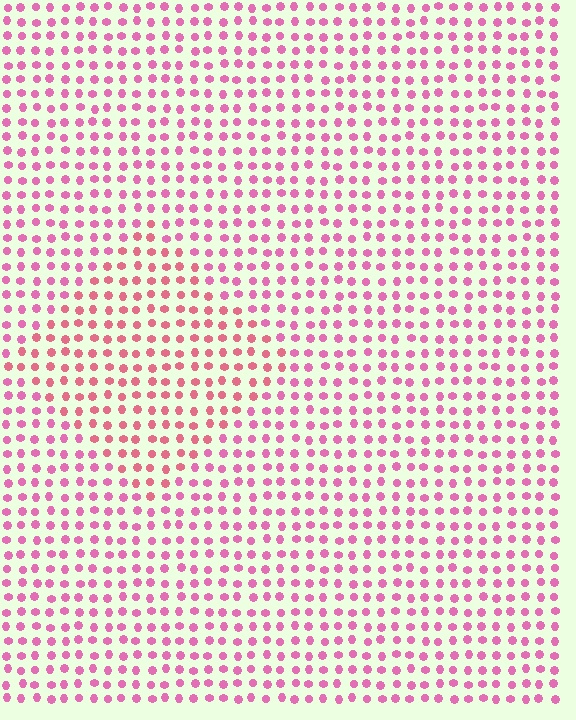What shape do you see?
I see a diamond.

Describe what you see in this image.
The image is filled with small pink elements in a uniform arrangement. A diamond-shaped region is visible where the elements are tinted to a slightly different hue, forming a subtle color boundary.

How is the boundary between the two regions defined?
The boundary is defined purely by a slight shift in hue (about 23 degrees). Spacing, size, and orientation are identical on both sides.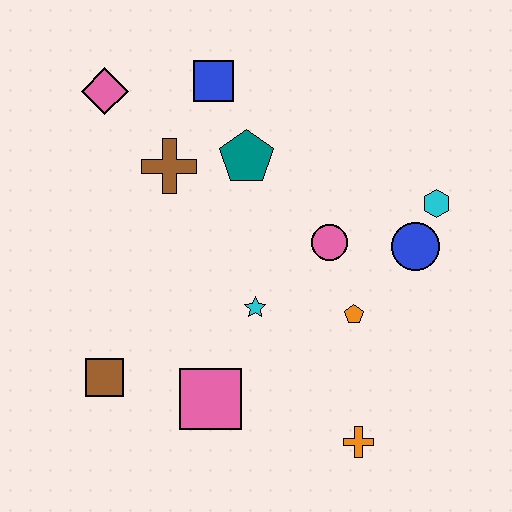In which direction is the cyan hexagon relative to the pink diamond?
The cyan hexagon is to the right of the pink diamond.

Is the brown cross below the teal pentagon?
Yes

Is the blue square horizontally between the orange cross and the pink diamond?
Yes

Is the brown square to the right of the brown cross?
No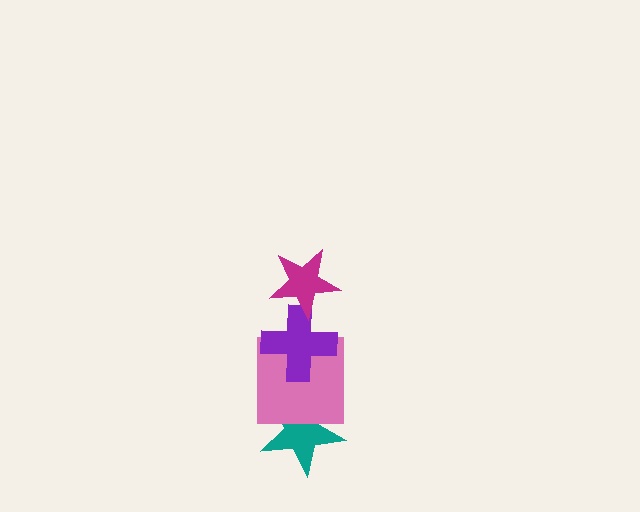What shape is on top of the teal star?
The pink square is on top of the teal star.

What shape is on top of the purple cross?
The magenta star is on top of the purple cross.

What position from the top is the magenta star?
The magenta star is 1st from the top.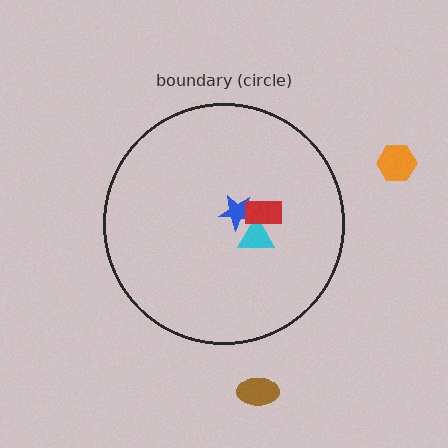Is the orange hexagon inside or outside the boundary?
Outside.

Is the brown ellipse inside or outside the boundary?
Outside.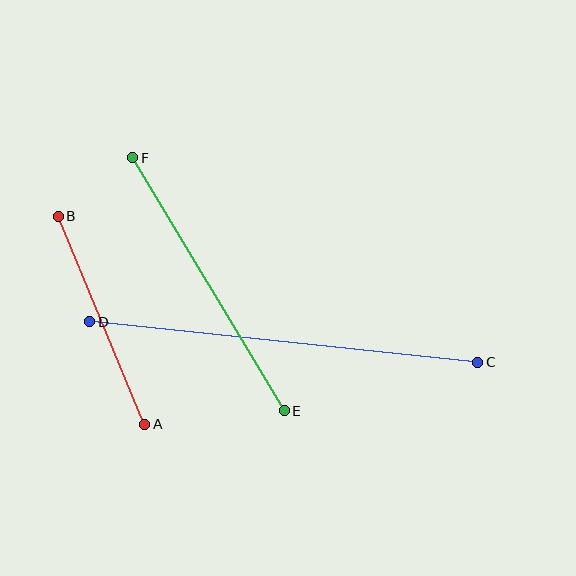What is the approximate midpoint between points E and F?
The midpoint is at approximately (209, 284) pixels.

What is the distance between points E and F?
The distance is approximately 295 pixels.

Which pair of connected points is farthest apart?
Points C and D are farthest apart.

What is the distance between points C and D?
The distance is approximately 390 pixels.